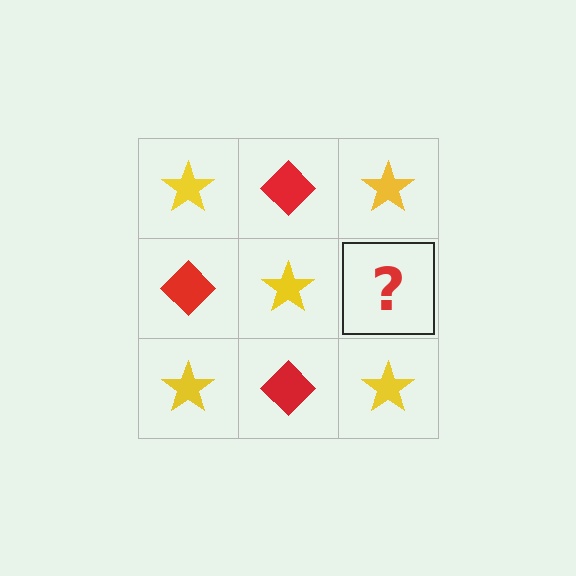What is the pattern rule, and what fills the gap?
The rule is that it alternates yellow star and red diamond in a checkerboard pattern. The gap should be filled with a red diamond.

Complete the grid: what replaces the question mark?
The question mark should be replaced with a red diamond.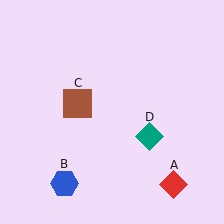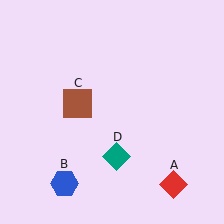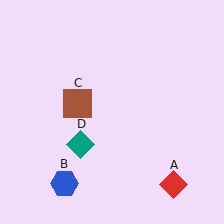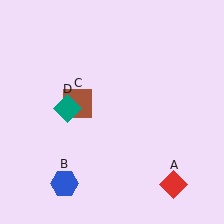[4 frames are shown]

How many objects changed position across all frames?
1 object changed position: teal diamond (object D).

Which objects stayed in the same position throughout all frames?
Red diamond (object A) and blue hexagon (object B) and brown square (object C) remained stationary.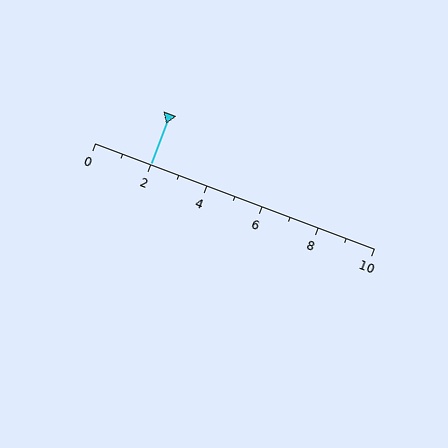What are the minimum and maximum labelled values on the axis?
The axis runs from 0 to 10.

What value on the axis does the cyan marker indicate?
The marker indicates approximately 2.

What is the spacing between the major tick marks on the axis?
The major ticks are spaced 2 apart.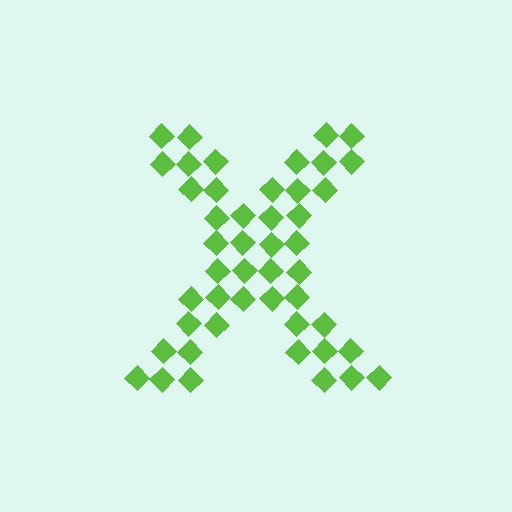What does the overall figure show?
The overall figure shows the letter X.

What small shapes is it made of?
It is made of small diamonds.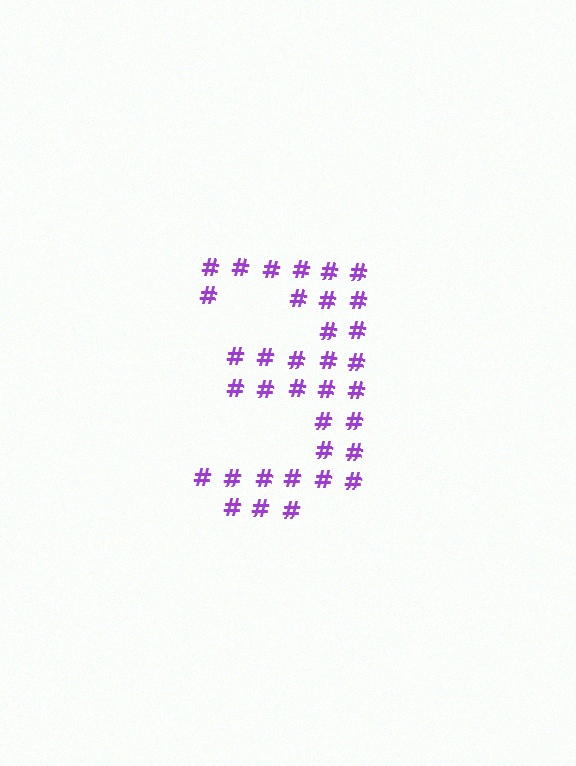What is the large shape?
The large shape is the digit 3.